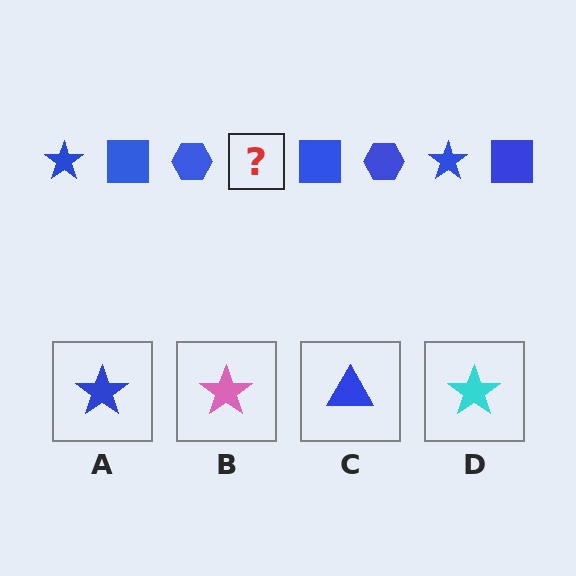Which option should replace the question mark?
Option A.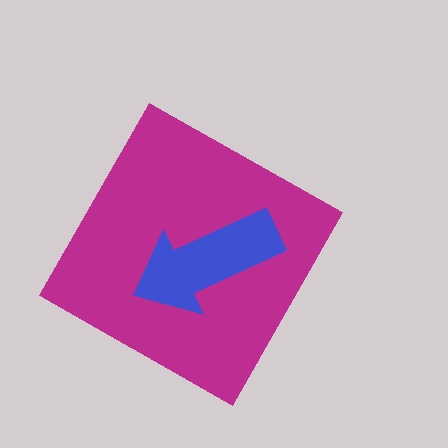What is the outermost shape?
The magenta diamond.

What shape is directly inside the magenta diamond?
The blue arrow.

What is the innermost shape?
The blue arrow.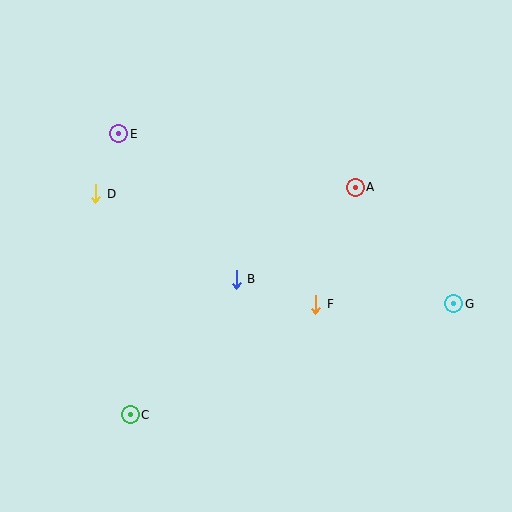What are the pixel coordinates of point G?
Point G is at (454, 304).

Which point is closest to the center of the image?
Point B at (236, 279) is closest to the center.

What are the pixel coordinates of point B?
Point B is at (236, 279).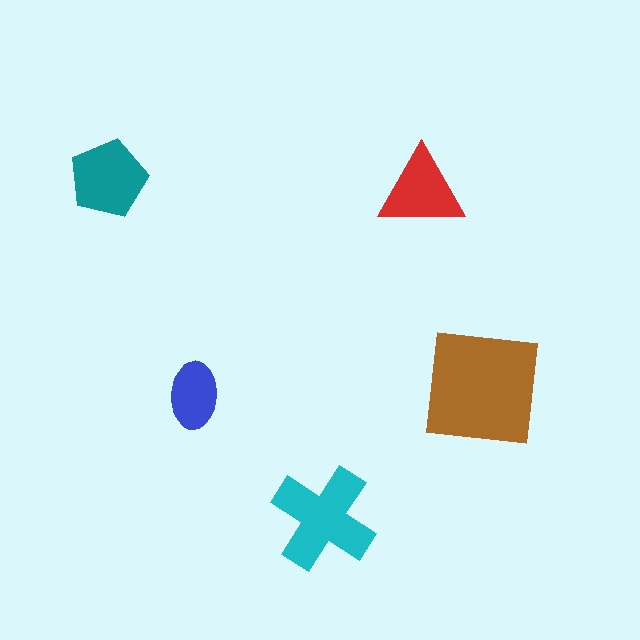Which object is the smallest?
The blue ellipse.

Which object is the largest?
The brown square.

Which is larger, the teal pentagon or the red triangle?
The teal pentagon.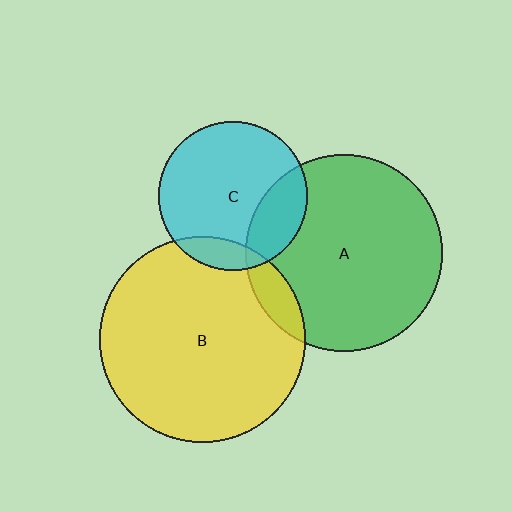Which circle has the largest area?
Circle B (yellow).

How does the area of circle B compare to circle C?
Approximately 1.9 times.